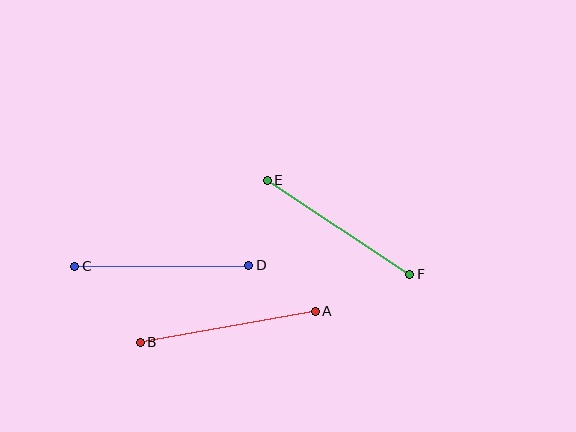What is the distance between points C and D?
The distance is approximately 174 pixels.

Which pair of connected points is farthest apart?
Points A and B are farthest apart.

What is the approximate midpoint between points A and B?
The midpoint is at approximately (228, 327) pixels.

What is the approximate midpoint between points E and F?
The midpoint is at approximately (338, 227) pixels.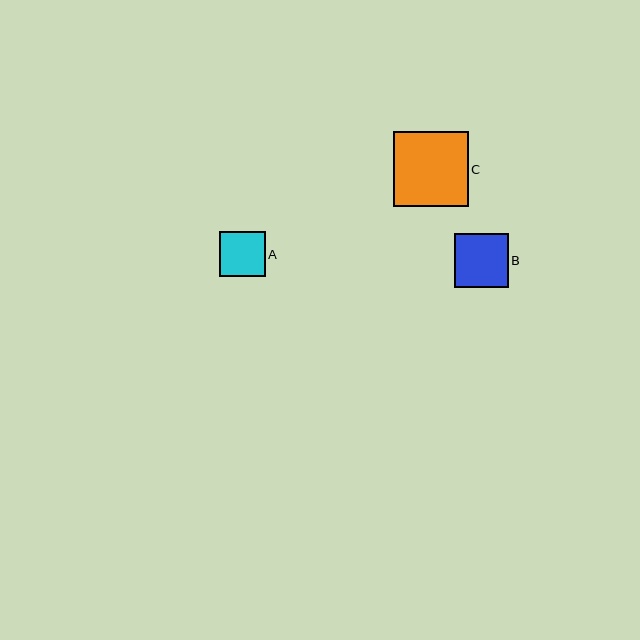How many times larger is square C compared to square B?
Square C is approximately 1.4 times the size of square B.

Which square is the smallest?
Square A is the smallest with a size of approximately 46 pixels.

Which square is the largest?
Square C is the largest with a size of approximately 75 pixels.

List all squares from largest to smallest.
From largest to smallest: C, B, A.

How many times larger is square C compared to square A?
Square C is approximately 1.6 times the size of square A.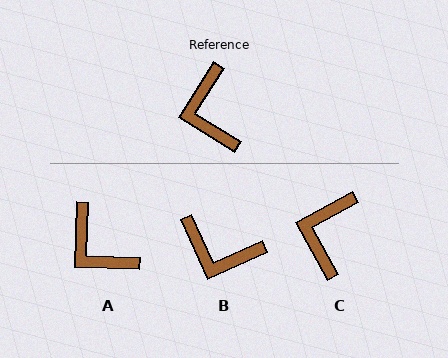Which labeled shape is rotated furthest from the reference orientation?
B, about 56 degrees away.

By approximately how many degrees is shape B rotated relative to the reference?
Approximately 56 degrees counter-clockwise.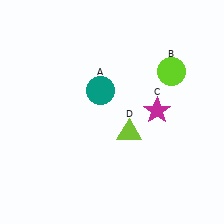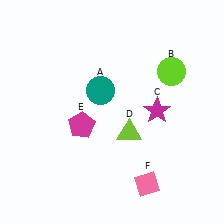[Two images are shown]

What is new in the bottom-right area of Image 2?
A pink diamond (F) was added in the bottom-right area of Image 2.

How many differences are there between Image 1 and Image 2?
There are 2 differences between the two images.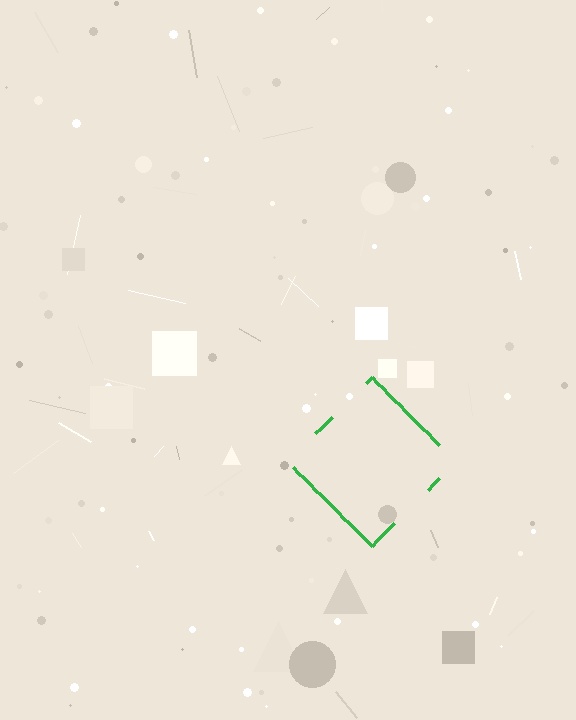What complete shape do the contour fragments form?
The contour fragments form a diamond.